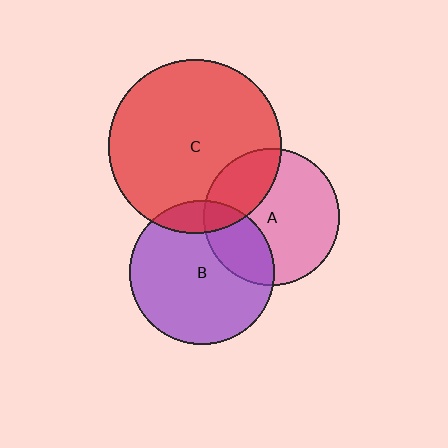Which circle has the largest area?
Circle C (red).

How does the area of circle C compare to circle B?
Approximately 1.4 times.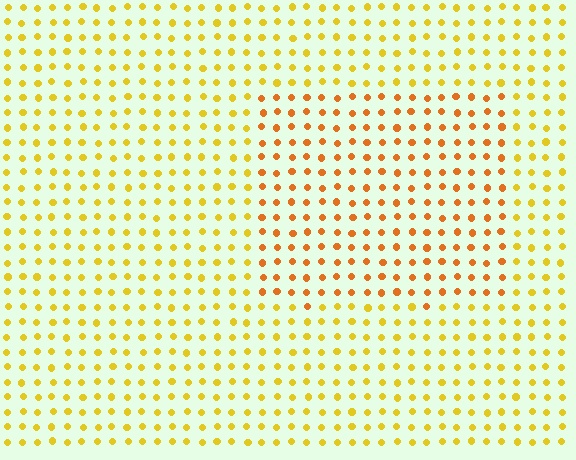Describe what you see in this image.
The image is filled with small yellow elements in a uniform arrangement. A rectangle-shaped region is visible where the elements are tinted to a slightly different hue, forming a subtle color boundary.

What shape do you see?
I see a rectangle.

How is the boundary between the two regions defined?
The boundary is defined purely by a slight shift in hue (about 28 degrees). Spacing, size, and orientation are identical on both sides.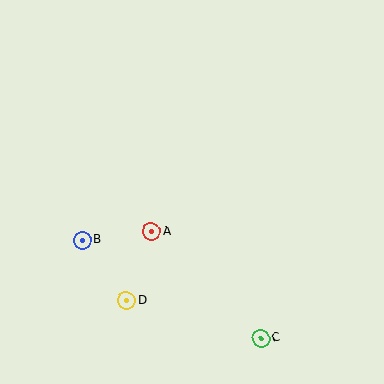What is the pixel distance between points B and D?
The distance between B and D is 75 pixels.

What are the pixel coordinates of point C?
Point C is at (261, 338).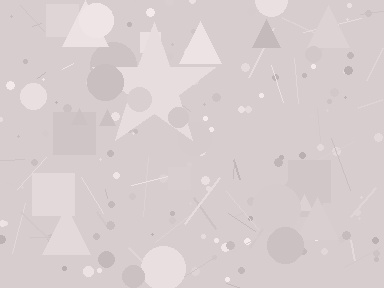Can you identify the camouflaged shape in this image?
The camouflaged shape is a star.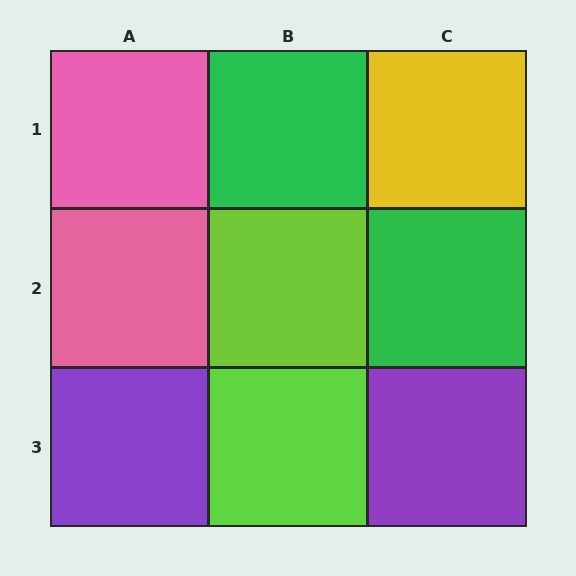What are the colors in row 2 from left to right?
Pink, lime, green.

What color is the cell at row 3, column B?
Lime.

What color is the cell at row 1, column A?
Pink.